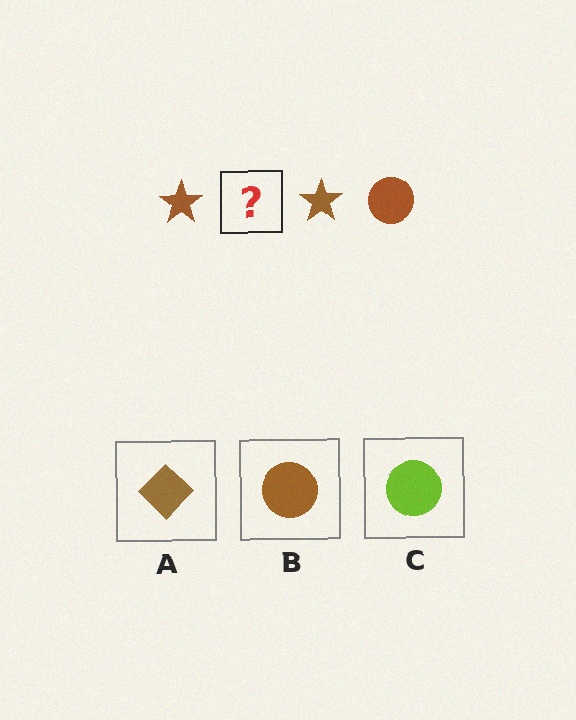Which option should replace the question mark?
Option B.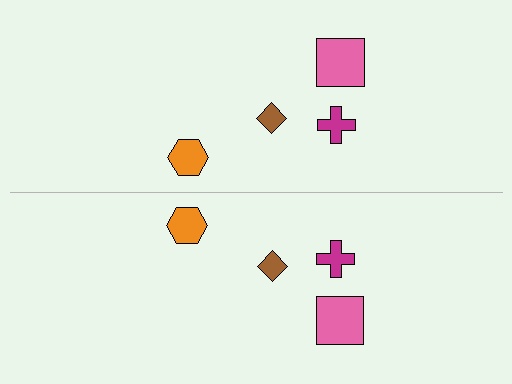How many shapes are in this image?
There are 8 shapes in this image.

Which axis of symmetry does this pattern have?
The pattern has a horizontal axis of symmetry running through the center of the image.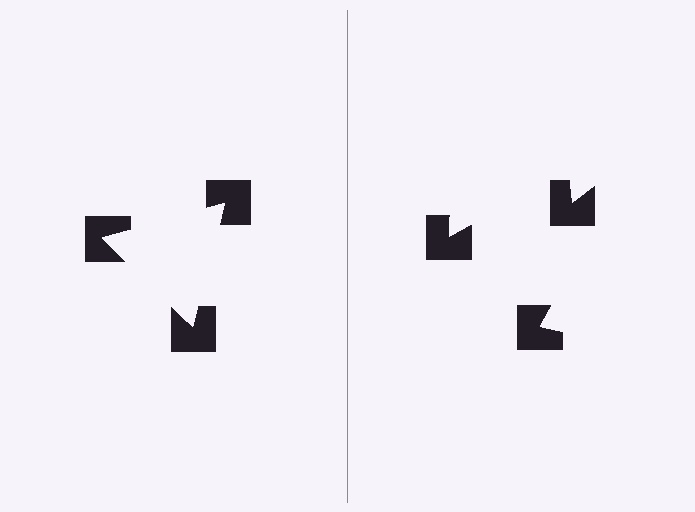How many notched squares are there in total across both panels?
6 — 3 on each side.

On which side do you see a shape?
An illusory triangle appears on the left side. On the right side the wedge cuts are rotated, so no coherent shape forms.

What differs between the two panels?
The notched squares are positioned identically on both sides; only the wedge orientations differ. On the left they align to a triangle; on the right they are misaligned.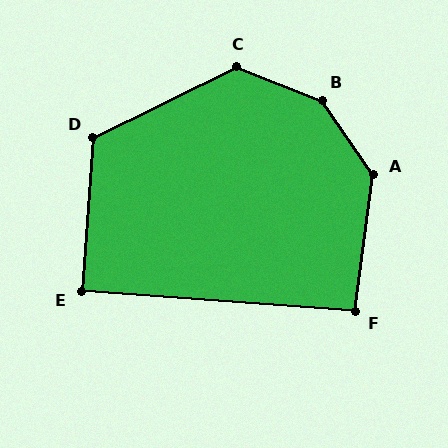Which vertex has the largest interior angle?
B, at approximately 146 degrees.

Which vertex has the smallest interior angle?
E, at approximately 90 degrees.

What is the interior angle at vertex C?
Approximately 132 degrees (obtuse).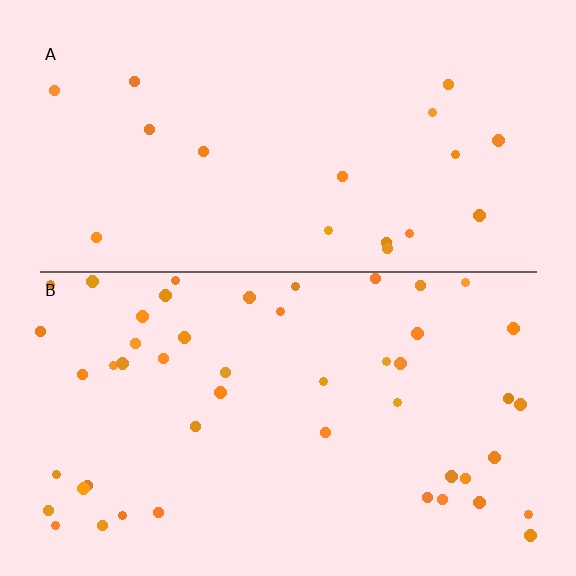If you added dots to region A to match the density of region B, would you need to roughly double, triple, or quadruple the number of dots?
Approximately triple.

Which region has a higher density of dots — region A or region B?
B (the bottom).